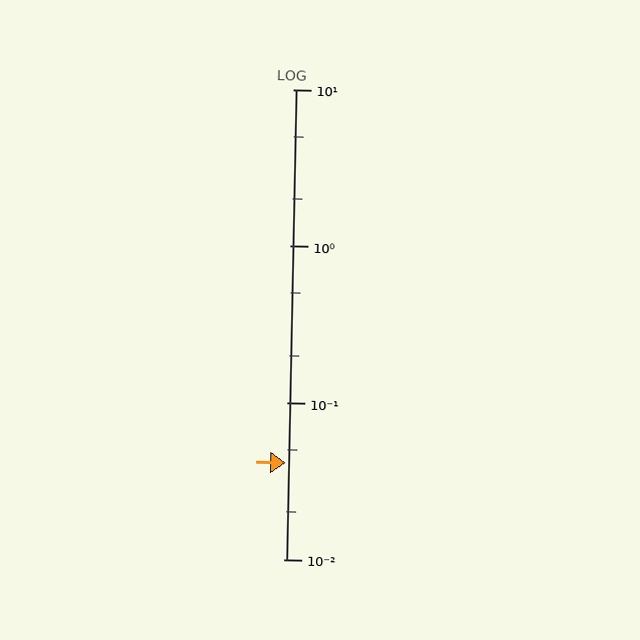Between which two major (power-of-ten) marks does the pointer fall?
The pointer is between 0.01 and 0.1.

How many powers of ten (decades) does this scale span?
The scale spans 3 decades, from 0.01 to 10.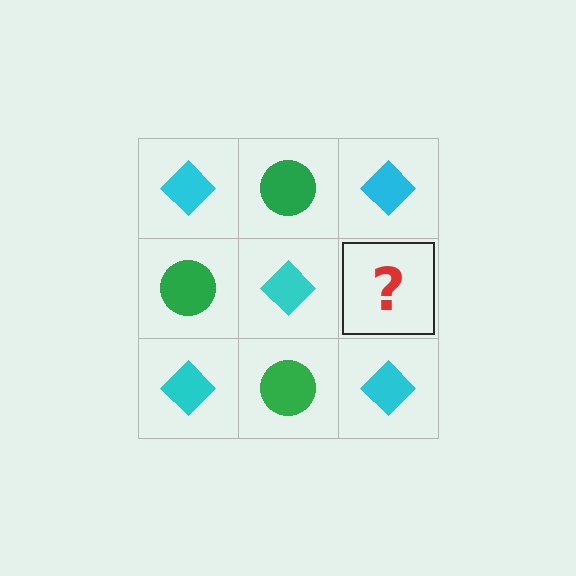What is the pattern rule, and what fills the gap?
The rule is that it alternates cyan diamond and green circle in a checkerboard pattern. The gap should be filled with a green circle.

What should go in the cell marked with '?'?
The missing cell should contain a green circle.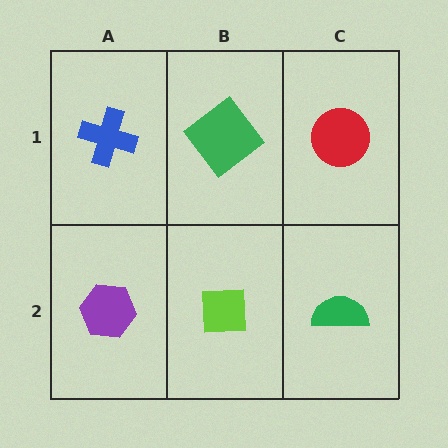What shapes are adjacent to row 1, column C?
A green semicircle (row 2, column C), a green diamond (row 1, column B).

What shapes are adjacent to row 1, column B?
A lime square (row 2, column B), a blue cross (row 1, column A), a red circle (row 1, column C).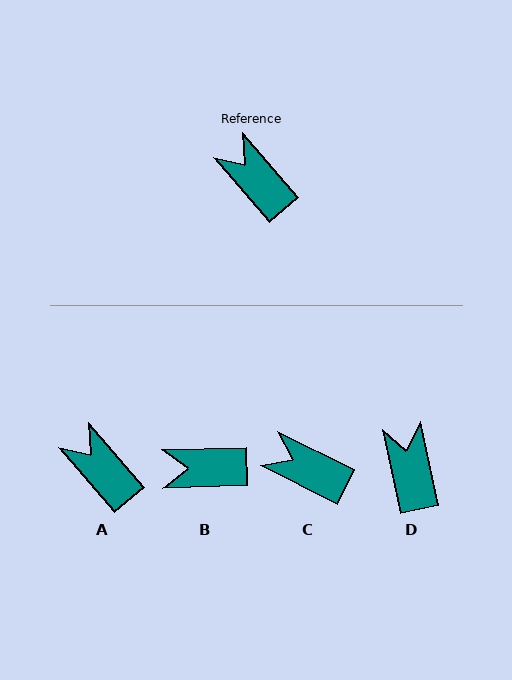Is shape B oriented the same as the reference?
No, it is off by about 51 degrees.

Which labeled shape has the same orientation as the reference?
A.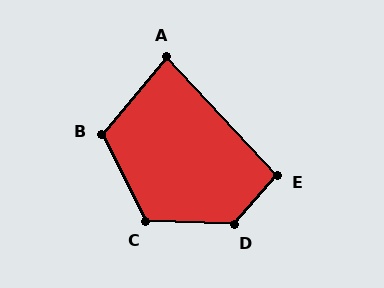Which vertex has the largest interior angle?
D, at approximately 130 degrees.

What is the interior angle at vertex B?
Approximately 113 degrees (obtuse).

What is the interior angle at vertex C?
Approximately 118 degrees (obtuse).